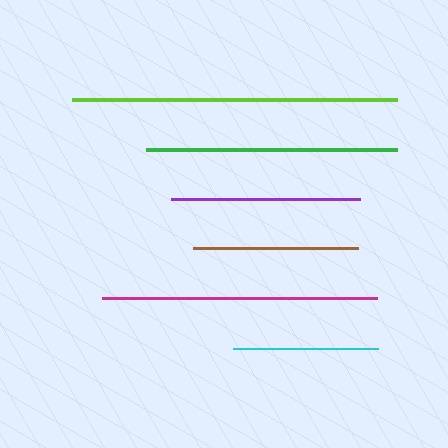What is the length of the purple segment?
The purple segment is approximately 188 pixels long.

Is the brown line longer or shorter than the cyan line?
The brown line is longer than the cyan line.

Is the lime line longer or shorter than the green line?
The lime line is longer than the green line.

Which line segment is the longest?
The lime line is the longest at approximately 325 pixels.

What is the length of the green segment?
The green segment is approximately 251 pixels long.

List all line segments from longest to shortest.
From longest to shortest: lime, magenta, green, purple, brown, cyan.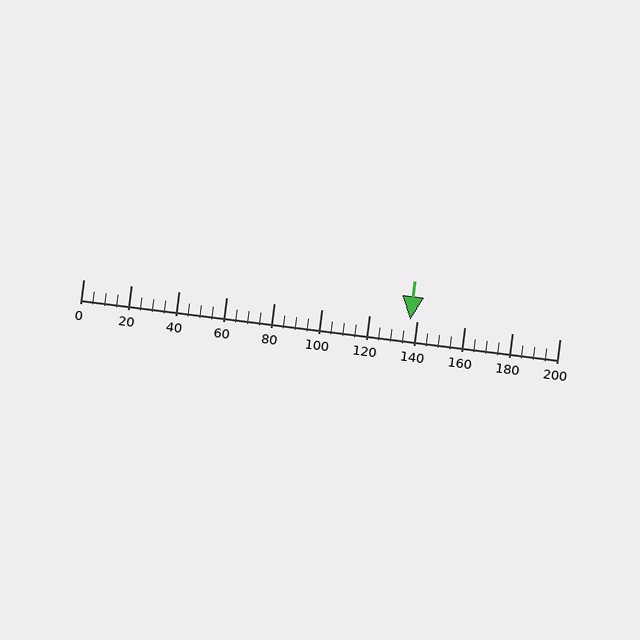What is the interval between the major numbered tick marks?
The major tick marks are spaced 20 units apart.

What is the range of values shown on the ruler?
The ruler shows values from 0 to 200.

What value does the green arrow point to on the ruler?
The green arrow points to approximately 137.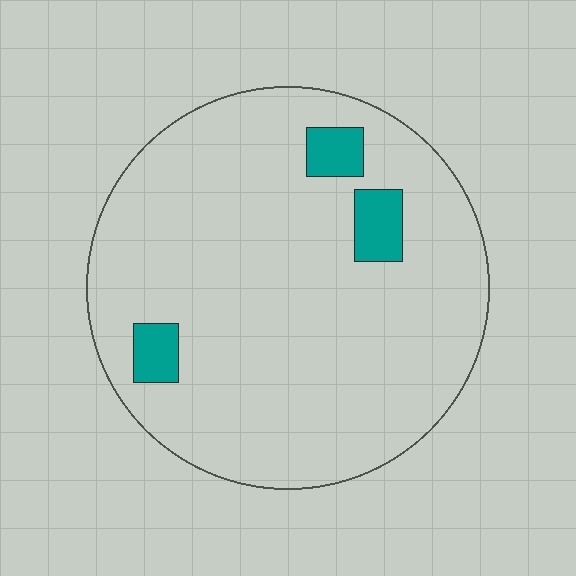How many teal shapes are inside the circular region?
3.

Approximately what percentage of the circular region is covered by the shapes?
Approximately 5%.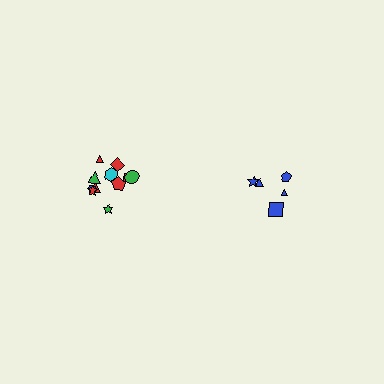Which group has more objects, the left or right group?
The left group.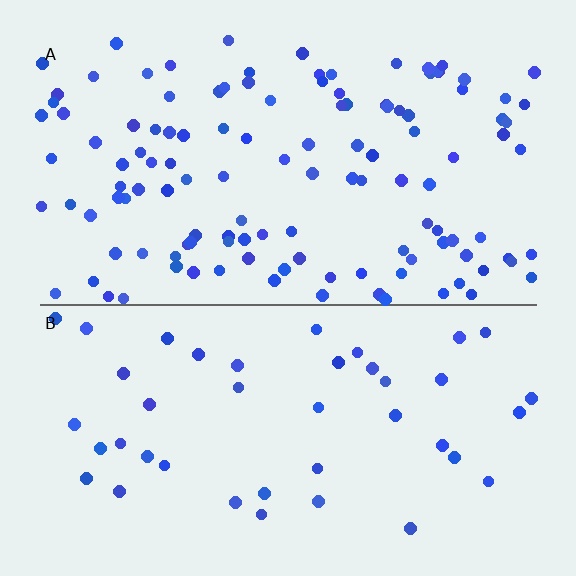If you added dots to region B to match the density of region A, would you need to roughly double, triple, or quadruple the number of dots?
Approximately triple.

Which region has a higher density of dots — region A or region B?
A (the top).